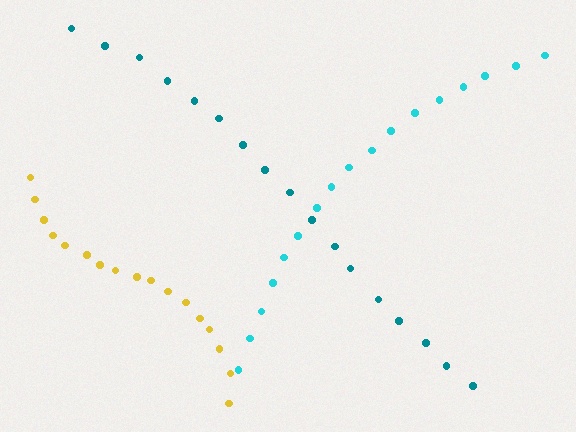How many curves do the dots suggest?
There are 3 distinct paths.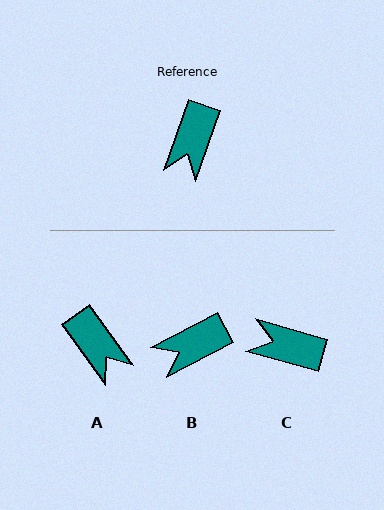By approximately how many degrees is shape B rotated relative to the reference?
Approximately 44 degrees clockwise.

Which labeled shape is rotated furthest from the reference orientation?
C, about 87 degrees away.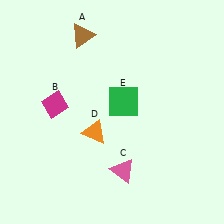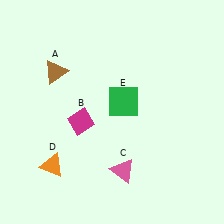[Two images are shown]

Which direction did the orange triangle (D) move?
The orange triangle (D) moved left.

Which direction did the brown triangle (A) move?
The brown triangle (A) moved down.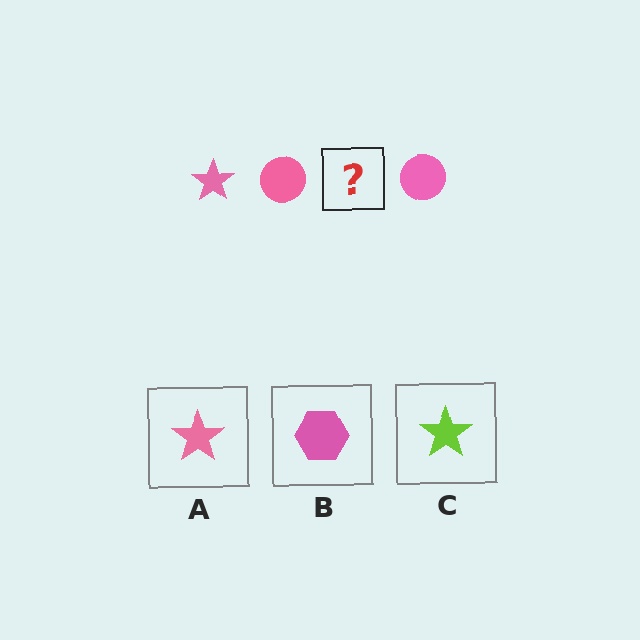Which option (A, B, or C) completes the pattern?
A.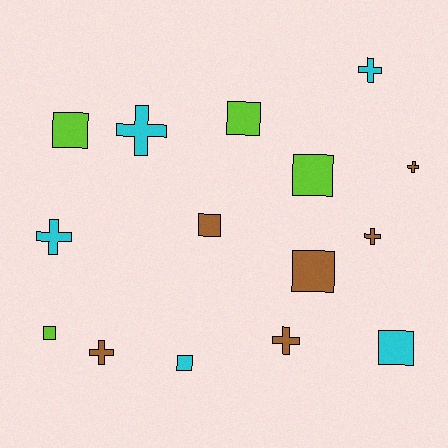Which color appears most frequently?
Brown, with 6 objects.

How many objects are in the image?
There are 15 objects.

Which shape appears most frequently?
Square, with 8 objects.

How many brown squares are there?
There are 2 brown squares.